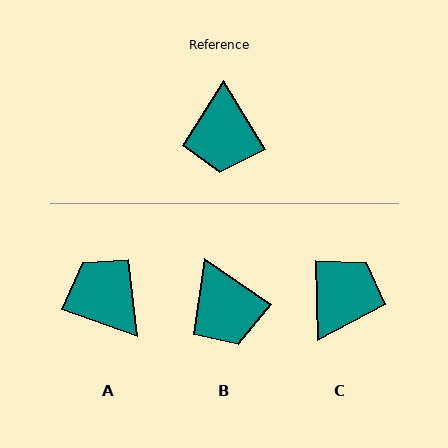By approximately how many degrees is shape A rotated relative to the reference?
Approximately 141 degrees clockwise.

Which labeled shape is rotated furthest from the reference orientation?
C, about 150 degrees away.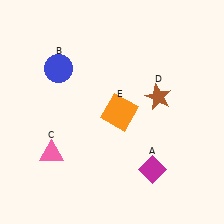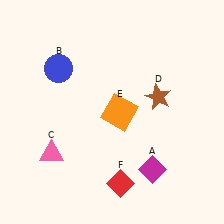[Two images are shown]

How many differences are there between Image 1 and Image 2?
There is 1 difference between the two images.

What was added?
A red diamond (F) was added in Image 2.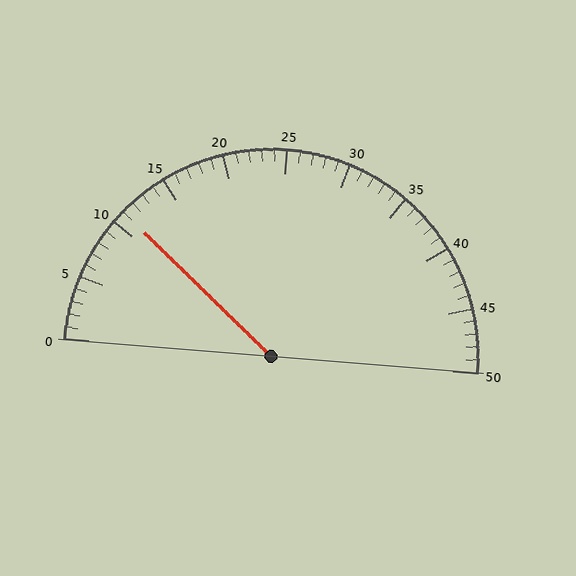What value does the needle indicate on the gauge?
The needle indicates approximately 11.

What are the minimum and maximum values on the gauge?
The gauge ranges from 0 to 50.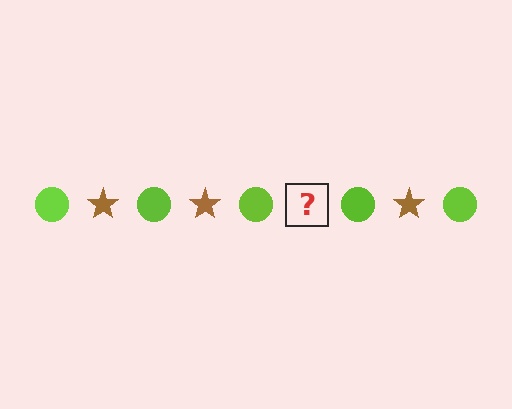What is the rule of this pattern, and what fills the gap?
The rule is that the pattern alternates between lime circle and brown star. The gap should be filled with a brown star.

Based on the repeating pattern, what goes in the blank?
The blank should be a brown star.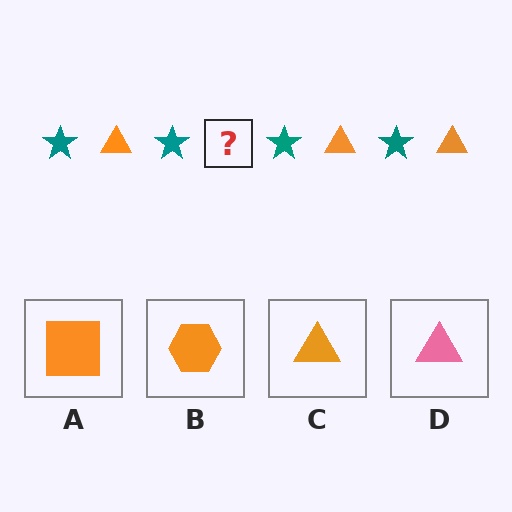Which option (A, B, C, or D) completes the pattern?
C.